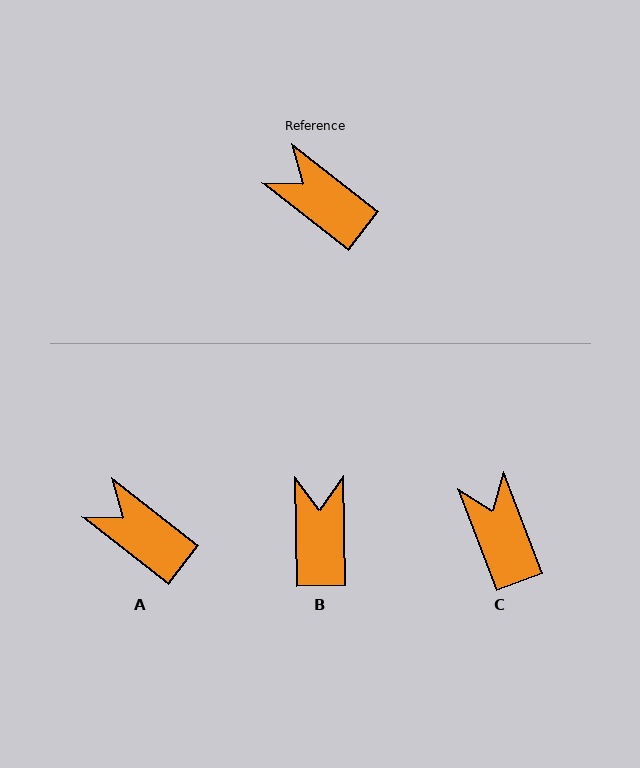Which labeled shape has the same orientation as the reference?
A.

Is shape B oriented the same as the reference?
No, it is off by about 51 degrees.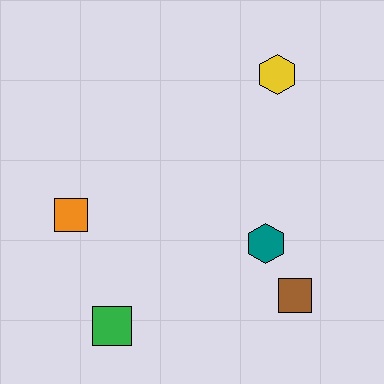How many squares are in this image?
There are 3 squares.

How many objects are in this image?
There are 5 objects.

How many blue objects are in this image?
There are no blue objects.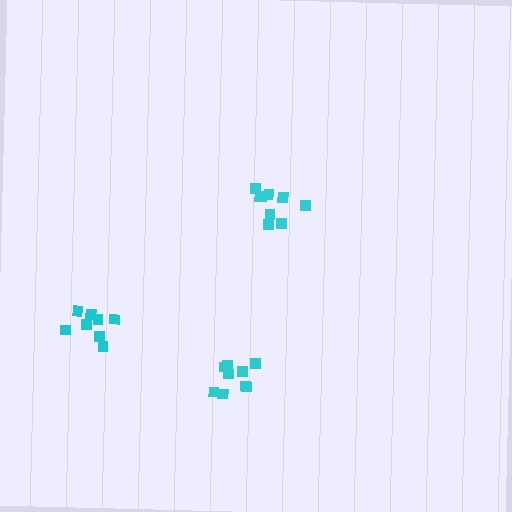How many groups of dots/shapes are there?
There are 3 groups.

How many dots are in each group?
Group 1: 8 dots, Group 2: 9 dots, Group 3: 9 dots (26 total).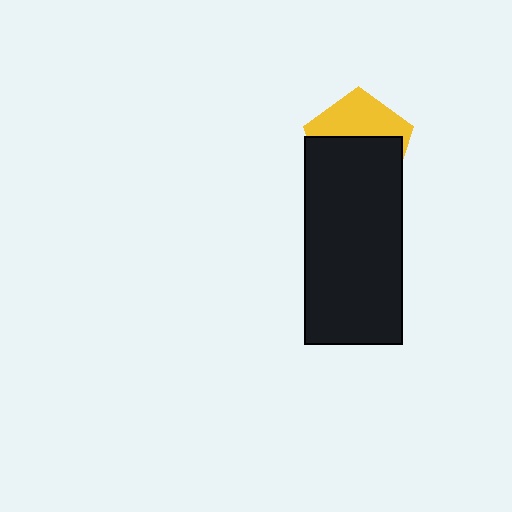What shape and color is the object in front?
The object in front is a black rectangle.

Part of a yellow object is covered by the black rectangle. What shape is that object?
It is a pentagon.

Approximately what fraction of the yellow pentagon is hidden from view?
Roughly 59% of the yellow pentagon is hidden behind the black rectangle.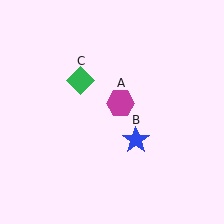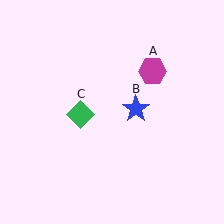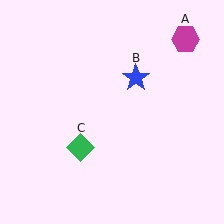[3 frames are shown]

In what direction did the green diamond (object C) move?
The green diamond (object C) moved down.